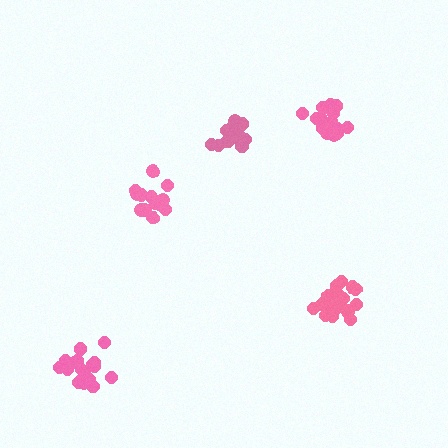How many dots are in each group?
Group 1: 13 dots, Group 2: 19 dots, Group 3: 18 dots, Group 4: 13 dots, Group 5: 19 dots (82 total).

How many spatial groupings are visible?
There are 5 spatial groupings.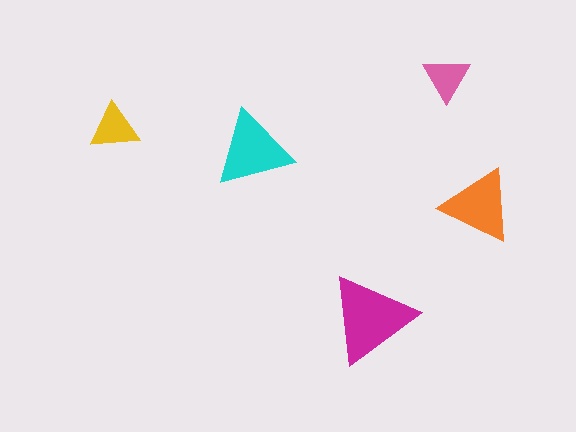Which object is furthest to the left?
The yellow triangle is leftmost.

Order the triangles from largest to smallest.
the magenta one, the cyan one, the orange one, the yellow one, the pink one.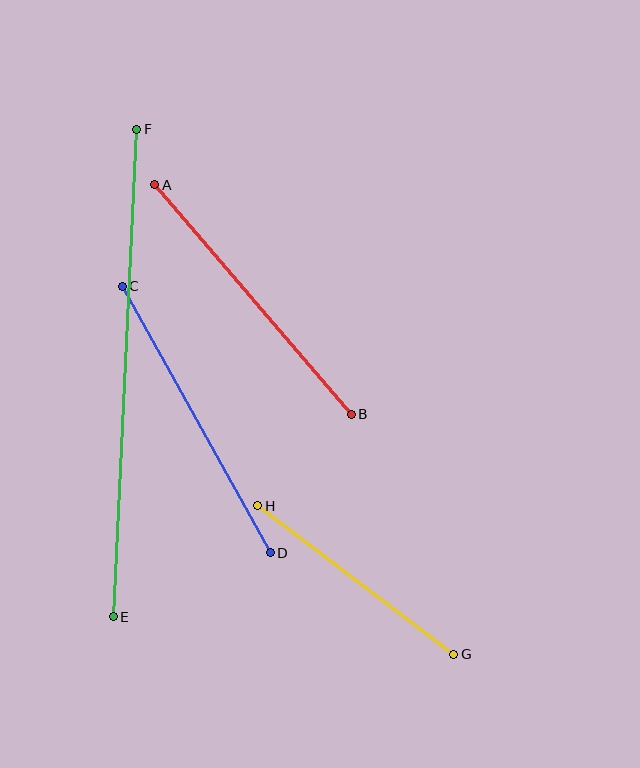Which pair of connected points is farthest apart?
Points E and F are farthest apart.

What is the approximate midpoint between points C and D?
The midpoint is at approximately (196, 420) pixels.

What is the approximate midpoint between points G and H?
The midpoint is at approximately (356, 580) pixels.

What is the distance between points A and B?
The distance is approximately 302 pixels.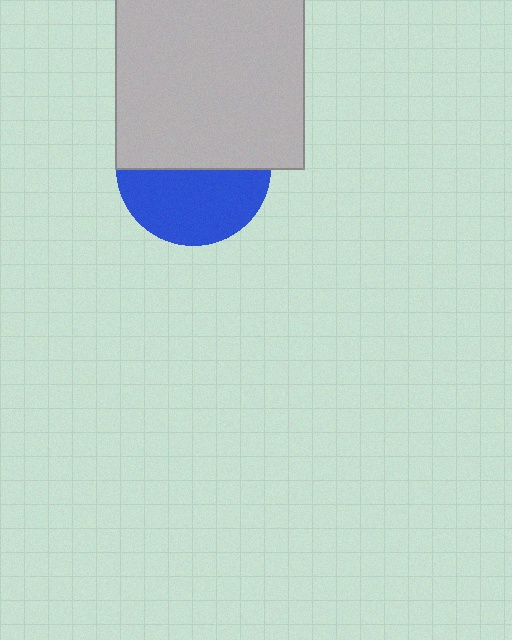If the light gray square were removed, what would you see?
You would see the complete blue circle.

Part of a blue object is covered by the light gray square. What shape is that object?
It is a circle.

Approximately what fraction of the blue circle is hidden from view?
Roughly 51% of the blue circle is hidden behind the light gray square.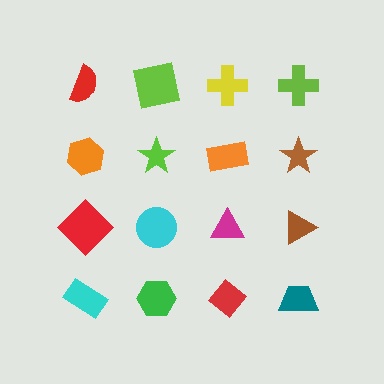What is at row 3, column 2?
A cyan circle.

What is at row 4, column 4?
A teal trapezoid.